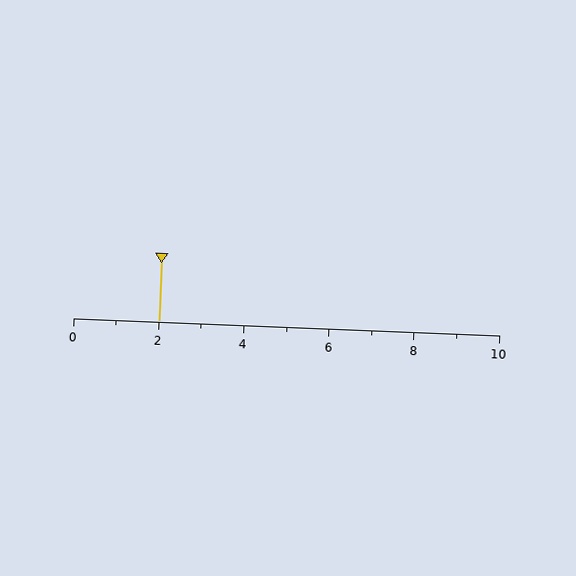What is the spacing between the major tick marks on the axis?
The major ticks are spaced 2 apart.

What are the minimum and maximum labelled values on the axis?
The axis runs from 0 to 10.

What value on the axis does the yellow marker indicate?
The marker indicates approximately 2.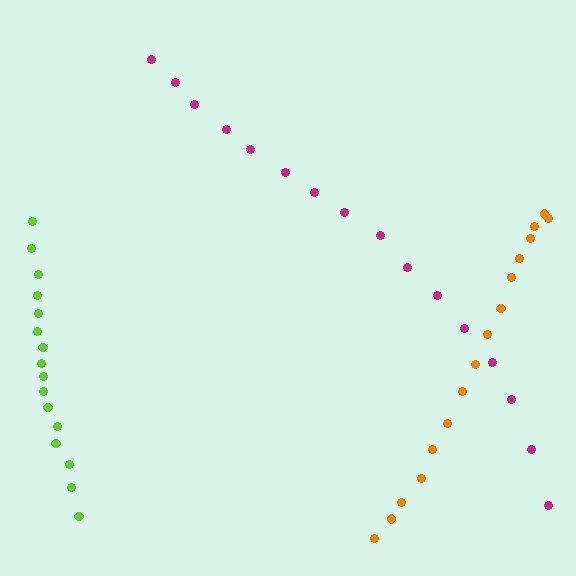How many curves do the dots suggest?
There are 3 distinct paths.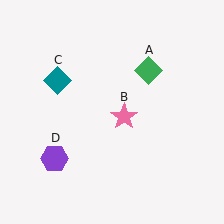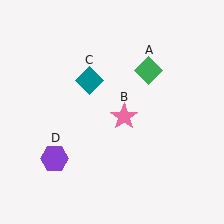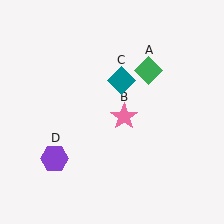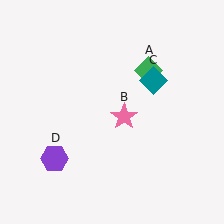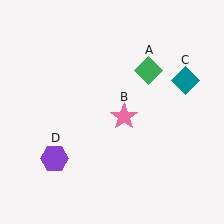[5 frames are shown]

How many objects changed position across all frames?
1 object changed position: teal diamond (object C).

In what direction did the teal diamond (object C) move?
The teal diamond (object C) moved right.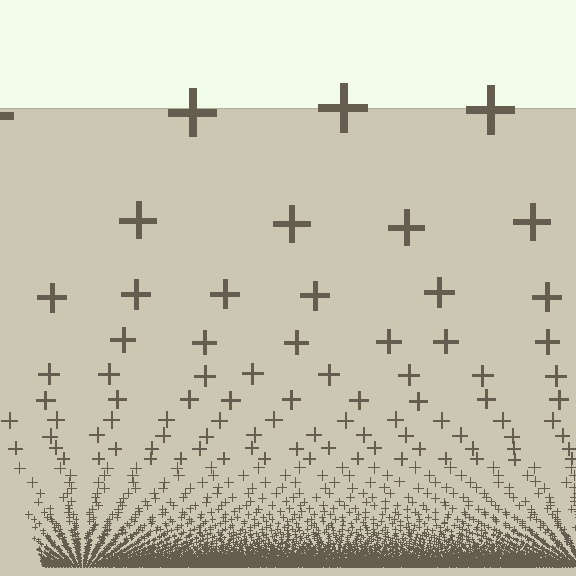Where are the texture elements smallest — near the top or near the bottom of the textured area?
Near the bottom.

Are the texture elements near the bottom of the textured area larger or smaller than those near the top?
Smaller. The gradient is inverted — elements near the bottom are smaller and denser.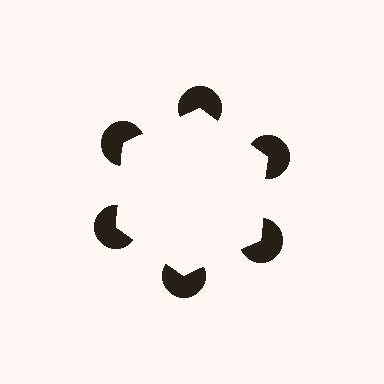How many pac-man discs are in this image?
There are 6 — one at each vertex of the illusory hexagon.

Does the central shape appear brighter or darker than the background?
It typically appears slightly brighter than the background, even though no actual brightness change is drawn.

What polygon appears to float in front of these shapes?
An illusory hexagon — its edges are inferred from the aligned wedge cuts in the pac-man discs, not physically drawn.